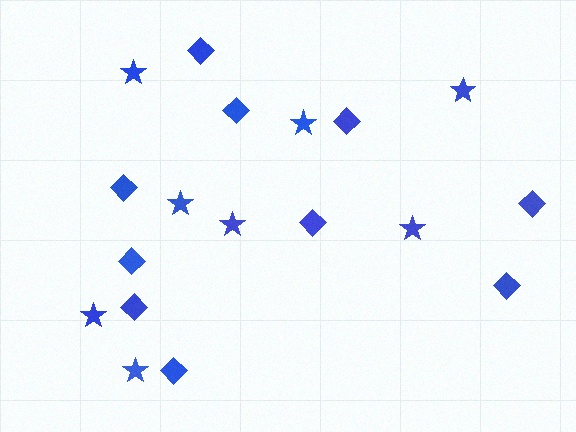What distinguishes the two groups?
There are 2 groups: one group of stars (8) and one group of diamonds (10).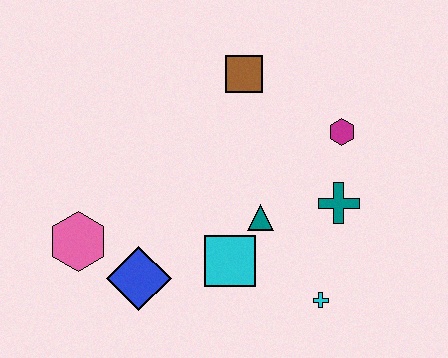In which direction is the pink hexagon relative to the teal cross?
The pink hexagon is to the left of the teal cross.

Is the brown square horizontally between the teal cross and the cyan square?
Yes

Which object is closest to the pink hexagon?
The blue diamond is closest to the pink hexagon.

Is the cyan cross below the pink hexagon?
Yes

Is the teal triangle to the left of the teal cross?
Yes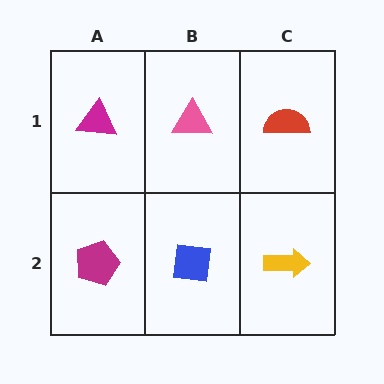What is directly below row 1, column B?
A blue square.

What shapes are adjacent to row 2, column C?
A red semicircle (row 1, column C), a blue square (row 2, column B).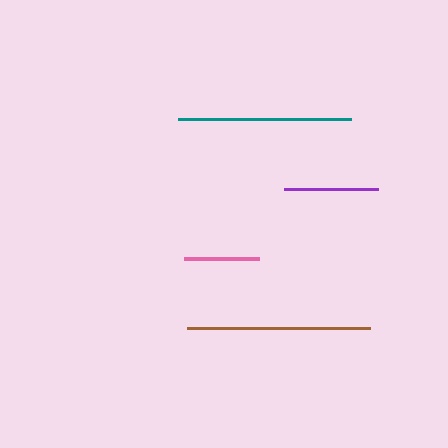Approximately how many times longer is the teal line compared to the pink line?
The teal line is approximately 2.3 times the length of the pink line.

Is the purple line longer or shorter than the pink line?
The purple line is longer than the pink line.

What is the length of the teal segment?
The teal segment is approximately 174 pixels long.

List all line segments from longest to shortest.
From longest to shortest: brown, teal, purple, pink.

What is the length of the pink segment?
The pink segment is approximately 75 pixels long.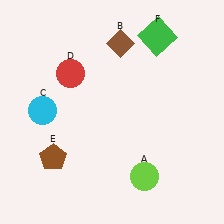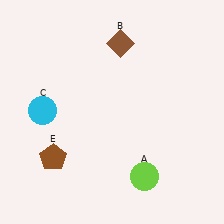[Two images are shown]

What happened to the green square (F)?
The green square (F) was removed in Image 2. It was in the top-right area of Image 1.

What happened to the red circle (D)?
The red circle (D) was removed in Image 2. It was in the top-left area of Image 1.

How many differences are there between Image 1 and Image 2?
There are 2 differences between the two images.